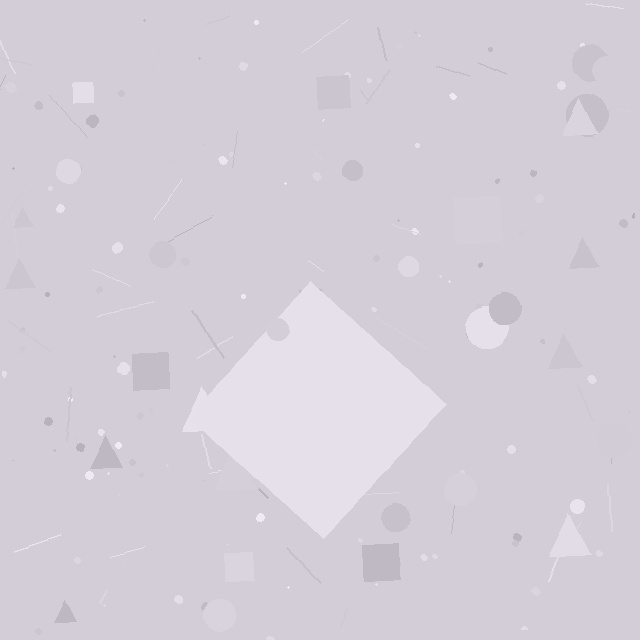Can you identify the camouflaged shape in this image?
The camouflaged shape is a diamond.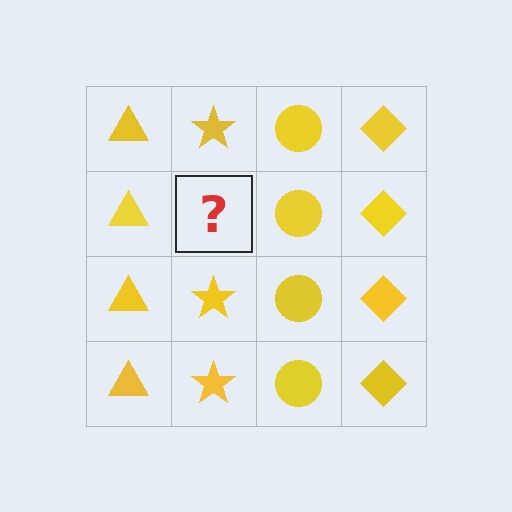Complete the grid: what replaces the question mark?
The question mark should be replaced with a yellow star.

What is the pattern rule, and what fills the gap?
The rule is that each column has a consistent shape. The gap should be filled with a yellow star.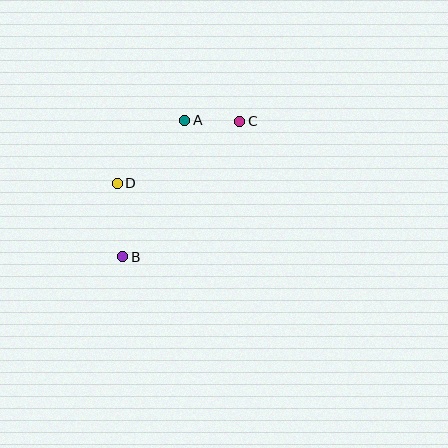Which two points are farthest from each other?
Points B and C are farthest from each other.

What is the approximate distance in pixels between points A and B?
The distance between A and B is approximately 150 pixels.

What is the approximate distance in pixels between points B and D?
The distance between B and D is approximately 74 pixels.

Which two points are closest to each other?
Points A and C are closest to each other.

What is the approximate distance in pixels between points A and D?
The distance between A and D is approximately 92 pixels.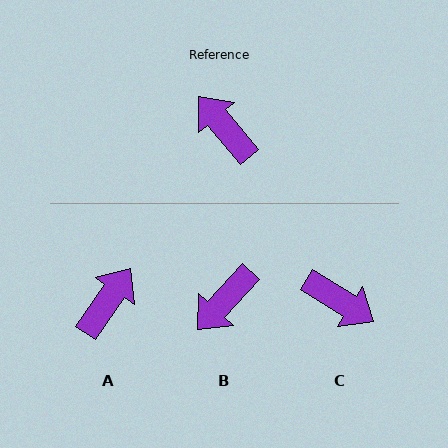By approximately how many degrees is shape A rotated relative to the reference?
Approximately 75 degrees clockwise.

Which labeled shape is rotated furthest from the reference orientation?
C, about 162 degrees away.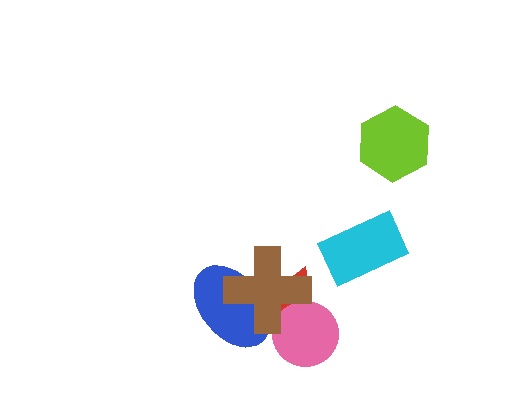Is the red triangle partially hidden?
Yes, it is partially covered by another shape.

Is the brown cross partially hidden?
No, no other shape covers it.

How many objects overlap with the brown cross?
3 objects overlap with the brown cross.